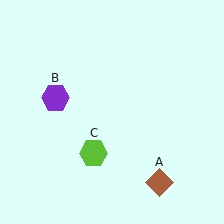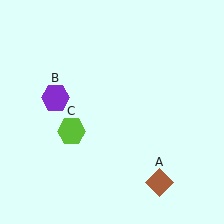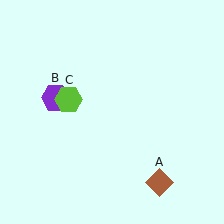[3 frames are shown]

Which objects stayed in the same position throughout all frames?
Brown diamond (object A) and purple hexagon (object B) remained stationary.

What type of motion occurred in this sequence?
The lime hexagon (object C) rotated clockwise around the center of the scene.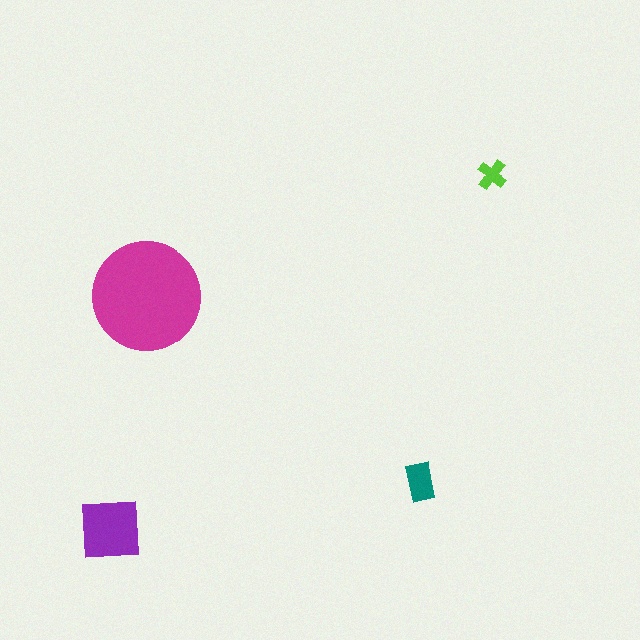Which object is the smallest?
The lime cross.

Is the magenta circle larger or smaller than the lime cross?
Larger.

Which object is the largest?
The magenta circle.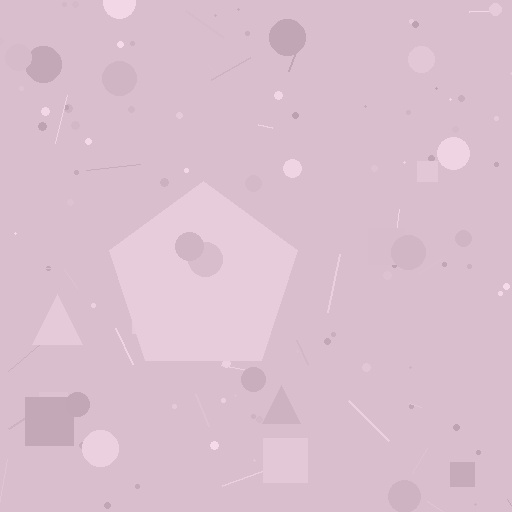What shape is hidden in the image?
A pentagon is hidden in the image.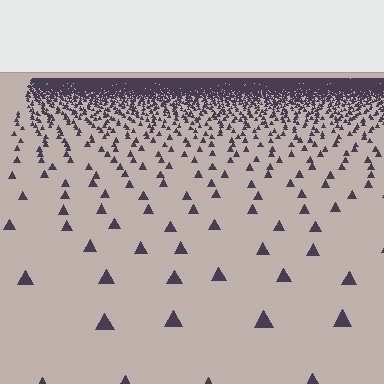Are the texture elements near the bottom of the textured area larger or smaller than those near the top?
Larger. Near the bottom, elements are closer to the viewer and appear at a bigger on-screen size.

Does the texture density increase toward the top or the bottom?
Density increases toward the top.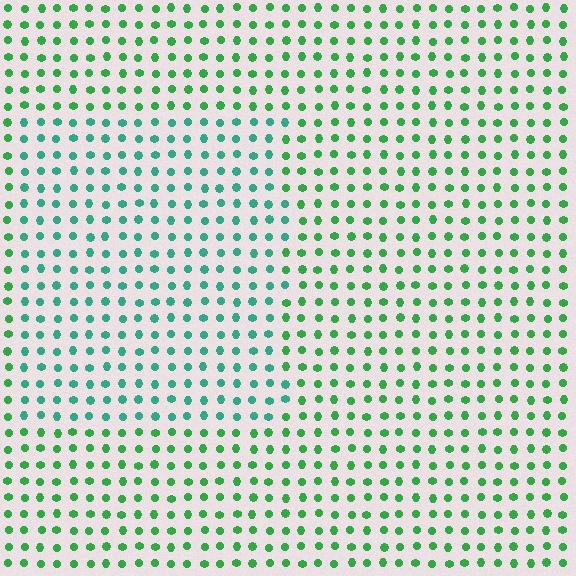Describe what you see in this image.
The image is filled with small green elements in a uniform arrangement. A rectangle-shaped region is visible where the elements are tinted to a slightly different hue, forming a subtle color boundary.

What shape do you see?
I see a rectangle.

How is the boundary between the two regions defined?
The boundary is defined purely by a slight shift in hue (about 34 degrees). Spacing, size, and orientation are identical on both sides.